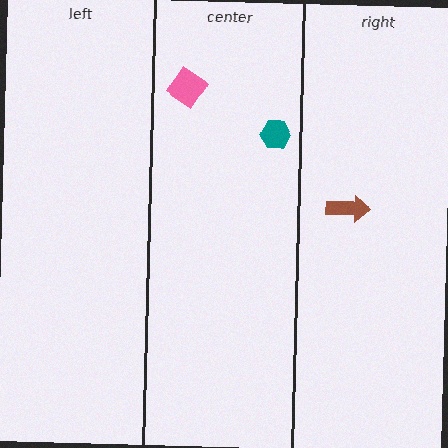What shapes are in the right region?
The brown arrow.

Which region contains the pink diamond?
The center region.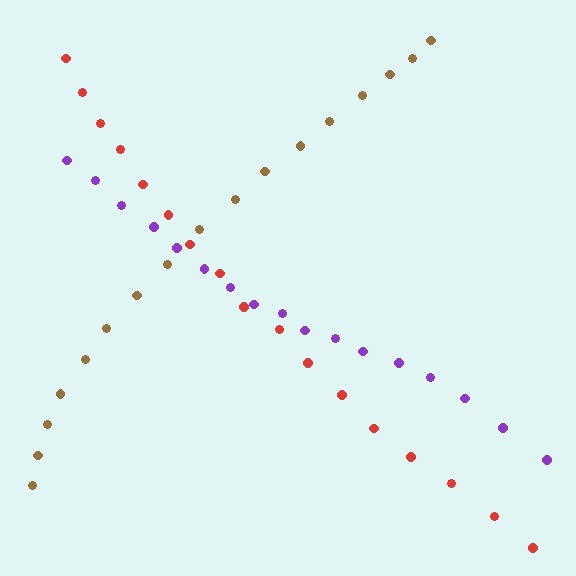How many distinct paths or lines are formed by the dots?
There are 3 distinct paths.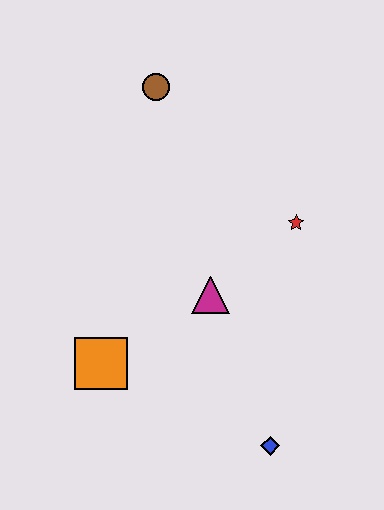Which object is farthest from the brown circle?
The blue diamond is farthest from the brown circle.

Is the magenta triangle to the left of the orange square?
No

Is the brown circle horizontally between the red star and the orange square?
Yes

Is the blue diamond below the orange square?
Yes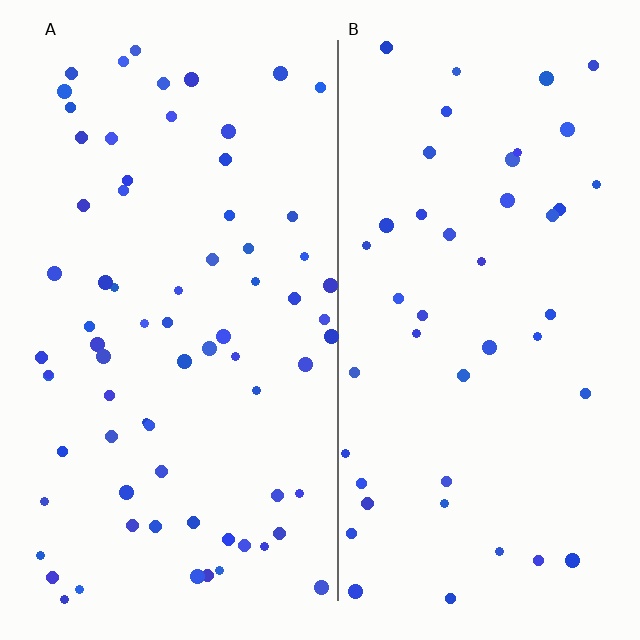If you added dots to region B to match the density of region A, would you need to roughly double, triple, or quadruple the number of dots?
Approximately double.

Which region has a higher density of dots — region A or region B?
A (the left).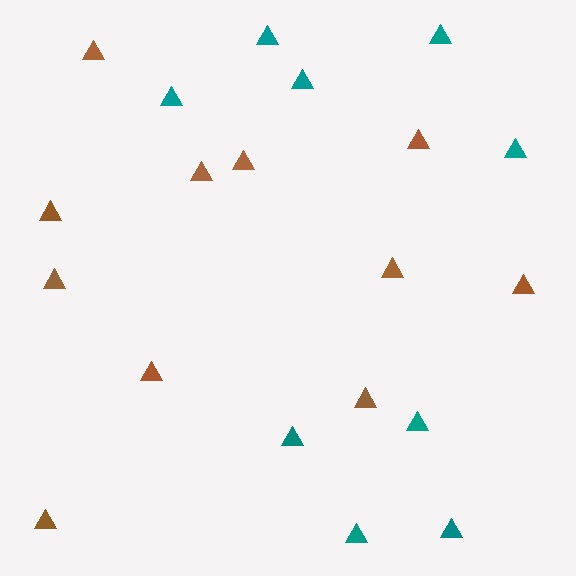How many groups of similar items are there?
There are 2 groups: one group of brown triangles (11) and one group of teal triangles (9).